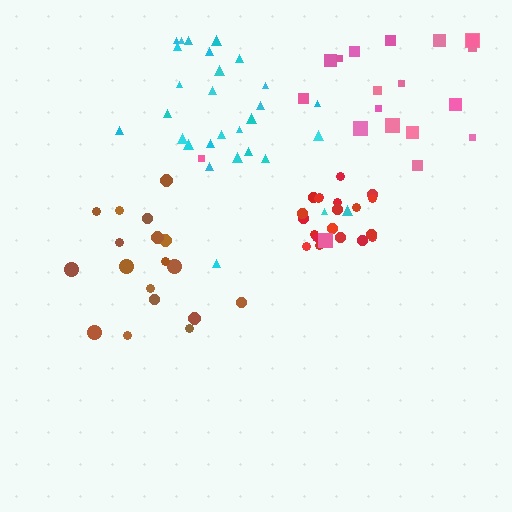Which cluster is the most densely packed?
Red.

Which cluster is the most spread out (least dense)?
Pink.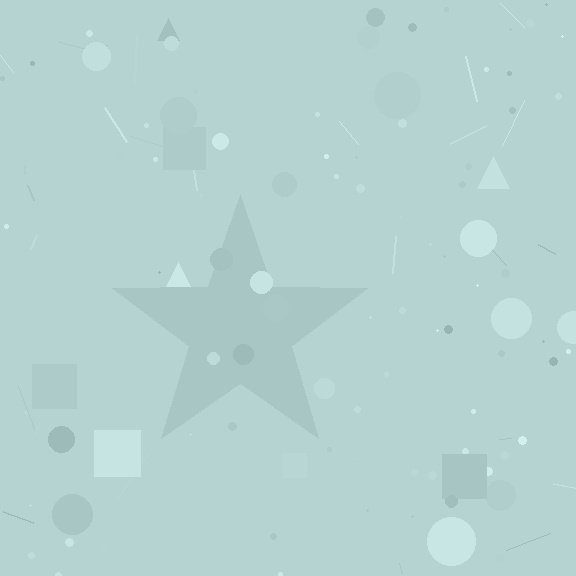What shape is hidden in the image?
A star is hidden in the image.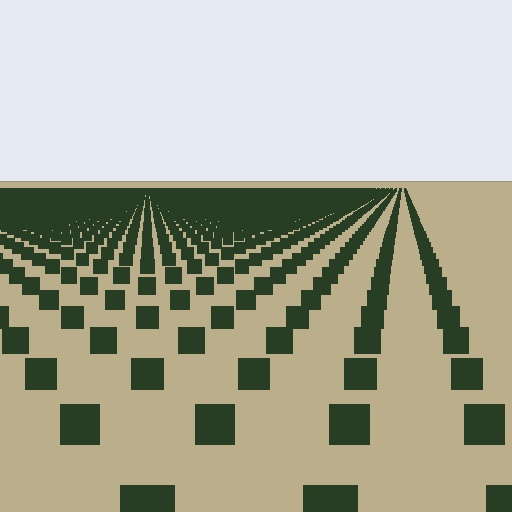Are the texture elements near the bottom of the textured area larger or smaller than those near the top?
Larger. Near the bottom, elements are closer to the viewer and appear at a bigger on-screen size.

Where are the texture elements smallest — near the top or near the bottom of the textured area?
Near the top.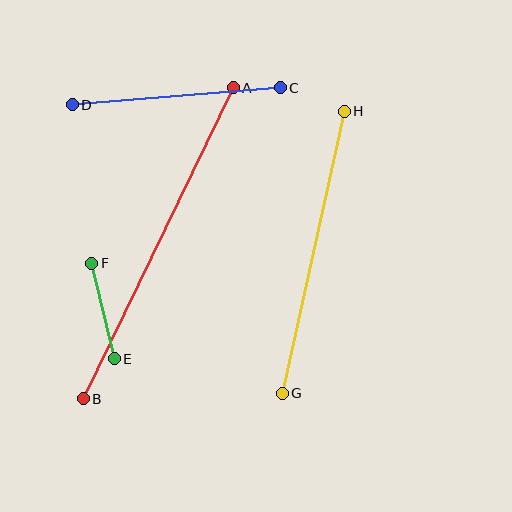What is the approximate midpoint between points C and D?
The midpoint is at approximately (176, 96) pixels.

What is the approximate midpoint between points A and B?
The midpoint is at approximately (158, 243) pixels.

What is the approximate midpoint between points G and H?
The midpoint is at approximately (313, 252) pixels.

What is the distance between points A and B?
The distance is approximately 345 pixels.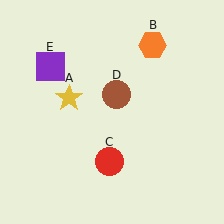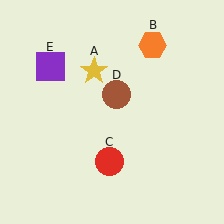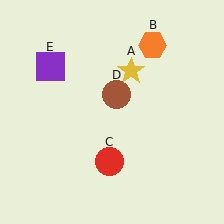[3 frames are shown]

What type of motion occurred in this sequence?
The yellow star (object A) rotated clockwise around the center of the scene.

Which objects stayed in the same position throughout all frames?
Orange hexagon (object B) and red circle (object C) and brown circle (object D) and purple square (object E) remained stationary.